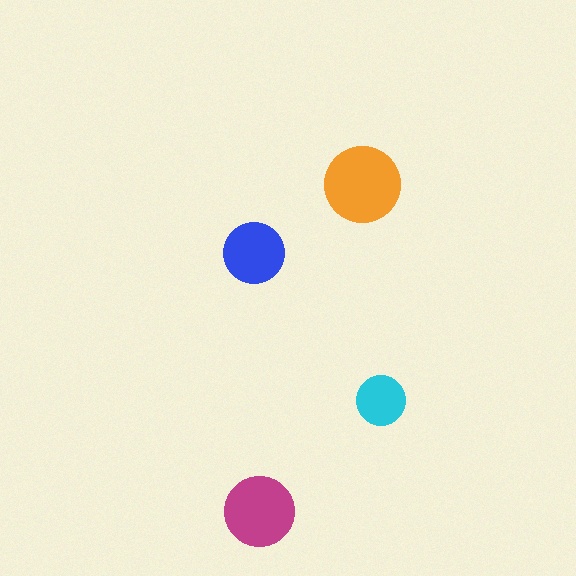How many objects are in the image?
There are 4 objects in the image.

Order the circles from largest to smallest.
the orange one, the magenta one, the blue one, the cyan one.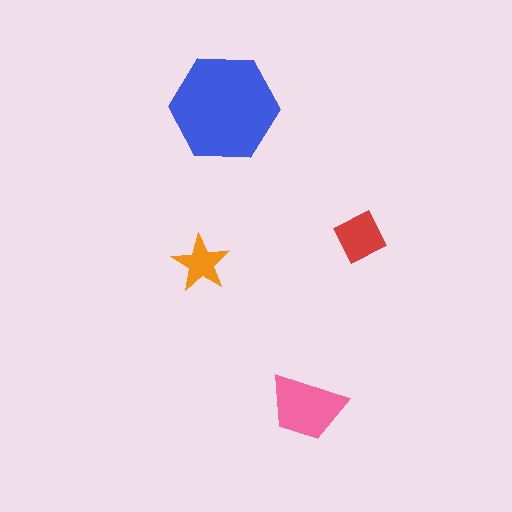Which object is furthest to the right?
The red diamond is rightmost.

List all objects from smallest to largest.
The orange star, the red diamond, the pink trapezoid, the blue hexagon.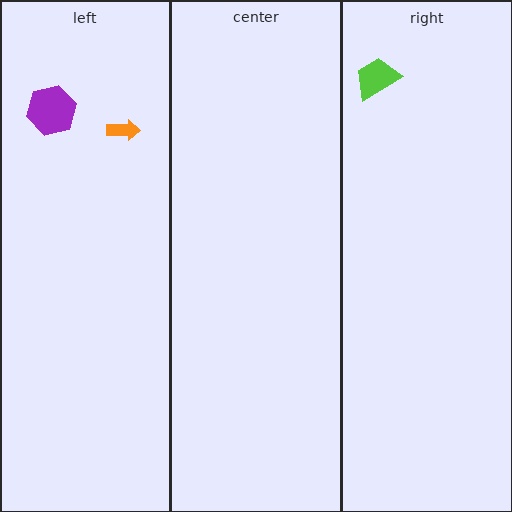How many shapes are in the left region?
2.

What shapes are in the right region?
The lime trapezoid.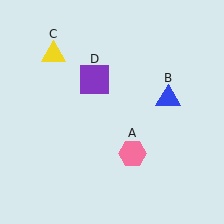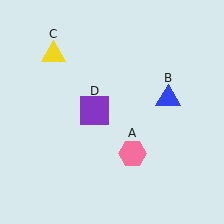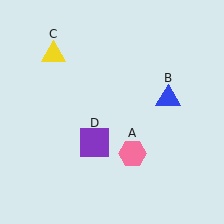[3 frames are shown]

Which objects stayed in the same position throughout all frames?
Pink hexagon (object A) and blue triangle (object B) and yellow triangle (object C) remained stationary.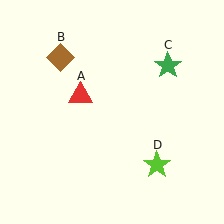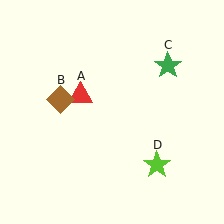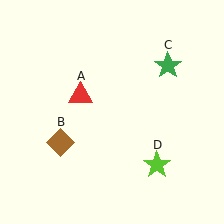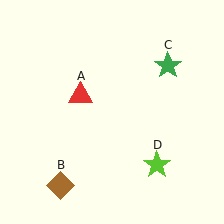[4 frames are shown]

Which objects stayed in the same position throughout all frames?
Red triangle (object A) and green star (object C) and lime star (object D) remained stationary.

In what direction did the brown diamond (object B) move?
The brown diamond (object B) moved down.